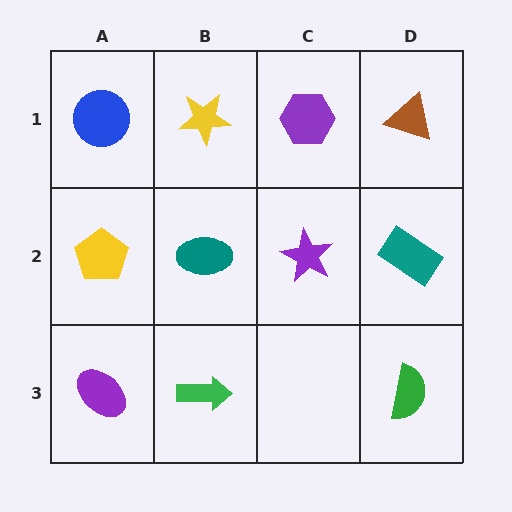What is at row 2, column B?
A teal ellipse.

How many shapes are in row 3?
3 shapes.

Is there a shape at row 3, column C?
No, that cell is empty.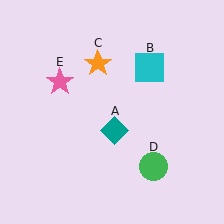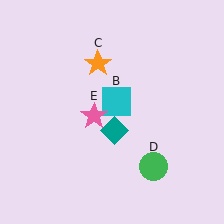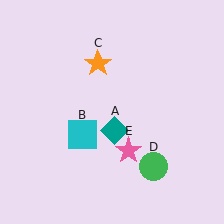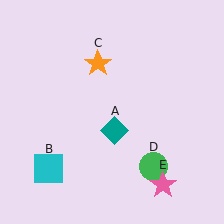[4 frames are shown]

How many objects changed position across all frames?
2 objects changed position: cyan square (object B), pink star (object E).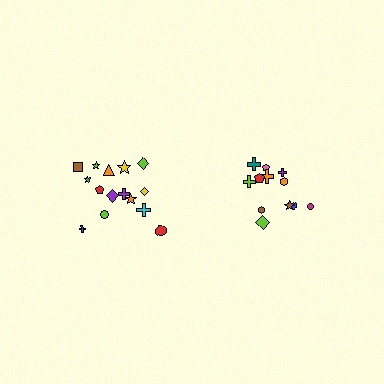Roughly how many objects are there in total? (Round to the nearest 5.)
Roughly 25 objects in total.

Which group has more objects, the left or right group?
The left group.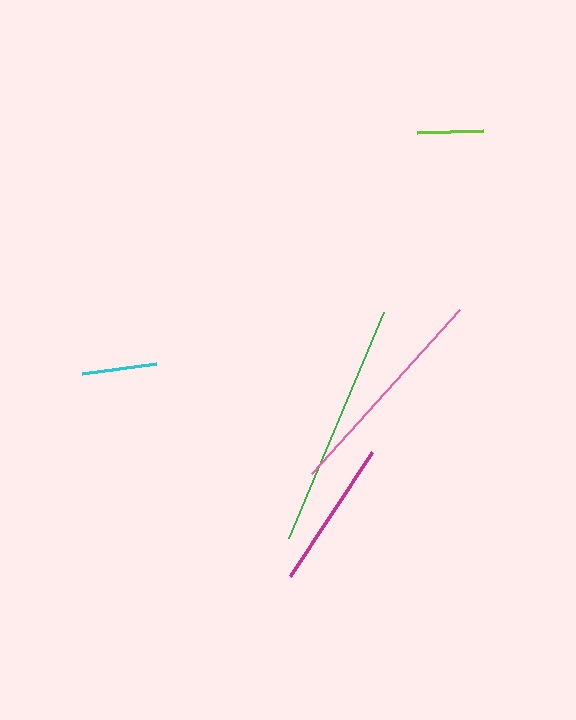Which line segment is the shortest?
The lime line is the shortest at approximately 66 pixels.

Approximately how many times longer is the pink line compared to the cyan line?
The pink line is approximately 3.0 times the length of the cyan line.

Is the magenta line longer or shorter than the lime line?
The magenta line is longer than the lime line.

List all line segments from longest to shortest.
From longest to shortest: green, pink, magenta, cyan, lime.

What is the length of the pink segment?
The pink segment is approximately 221 pixels long.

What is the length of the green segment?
The green segment is approximately 246 pixels long.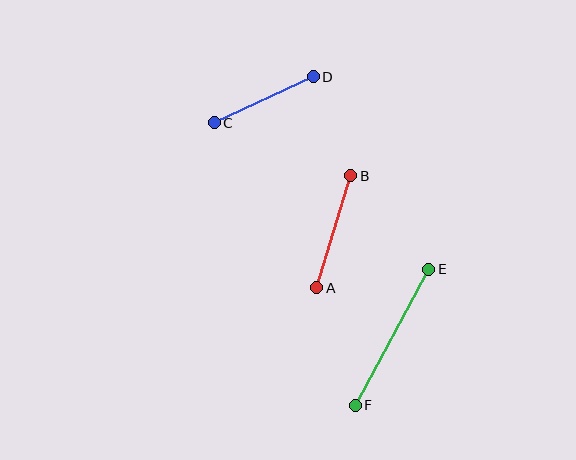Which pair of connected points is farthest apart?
Points E and F are farthest apart.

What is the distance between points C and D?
The distance is approximately 109 pixels.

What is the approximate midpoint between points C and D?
The midpoint is at approximately (264, 100) pixels.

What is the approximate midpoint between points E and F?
The midpoint is at approximately (392, 337) pixels.